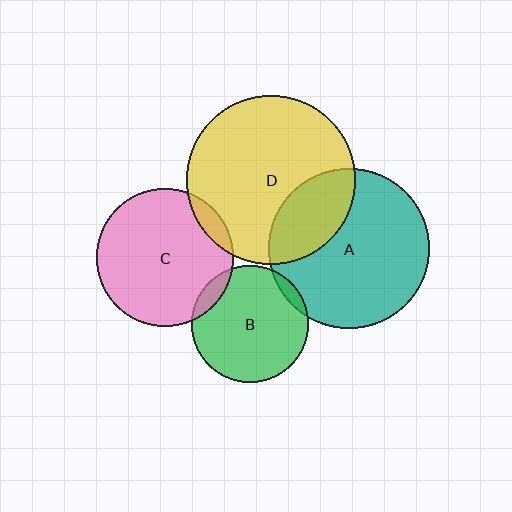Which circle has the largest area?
Circle D (yellow).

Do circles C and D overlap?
Yes.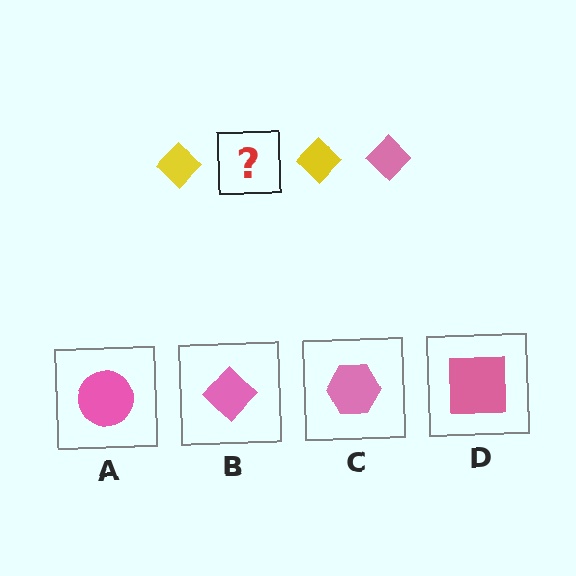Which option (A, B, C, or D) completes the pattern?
B.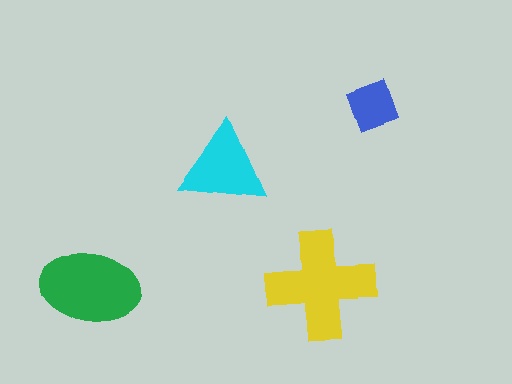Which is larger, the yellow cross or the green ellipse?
The yellow cross.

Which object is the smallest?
The blue diamond.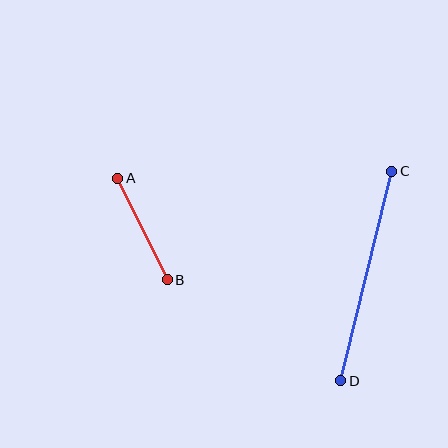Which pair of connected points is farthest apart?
Points C and D are farthest apart.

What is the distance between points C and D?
The distance is approximately 216 pixels.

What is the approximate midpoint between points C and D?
The midpoint is at approximately (366, 276) pixels.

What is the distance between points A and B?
The distance is approximately 113 pixels.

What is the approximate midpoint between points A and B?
The midpoint is at approximately (143, 229) pixels.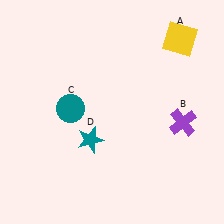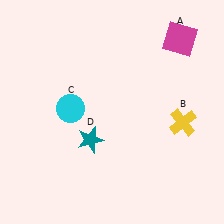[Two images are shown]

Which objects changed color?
A changed from yellow to magenta. B changed from purple to yellow. C changed from teal to cyan.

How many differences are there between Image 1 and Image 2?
There are 3 differences between the two images.